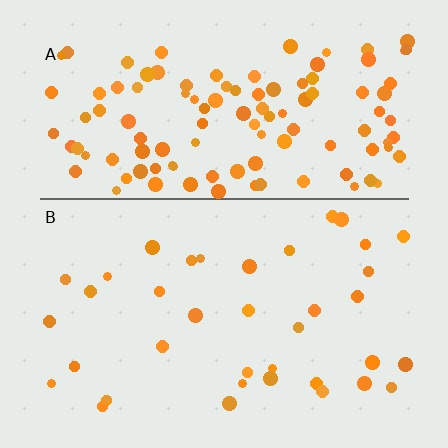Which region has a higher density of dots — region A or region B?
A (the top).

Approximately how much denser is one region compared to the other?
Approximately 3.1× — region A over region B.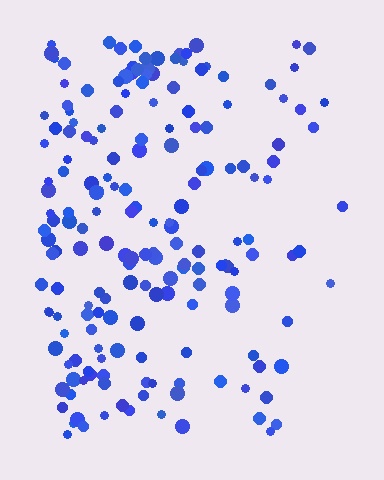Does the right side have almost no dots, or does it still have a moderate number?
Still a moderate number, just noticeably fewer than the left.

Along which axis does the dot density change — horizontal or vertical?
Horizontal.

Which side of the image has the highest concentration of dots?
The left.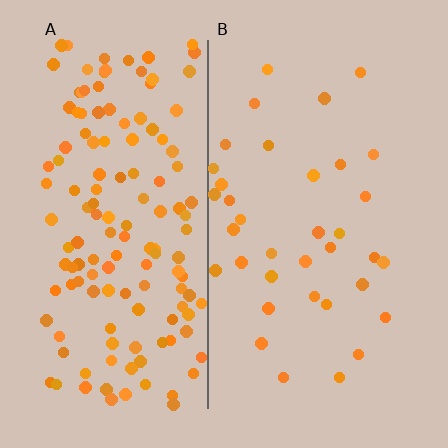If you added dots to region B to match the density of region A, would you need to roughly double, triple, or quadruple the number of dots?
Approximately quadruple.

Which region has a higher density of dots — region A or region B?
A (the left).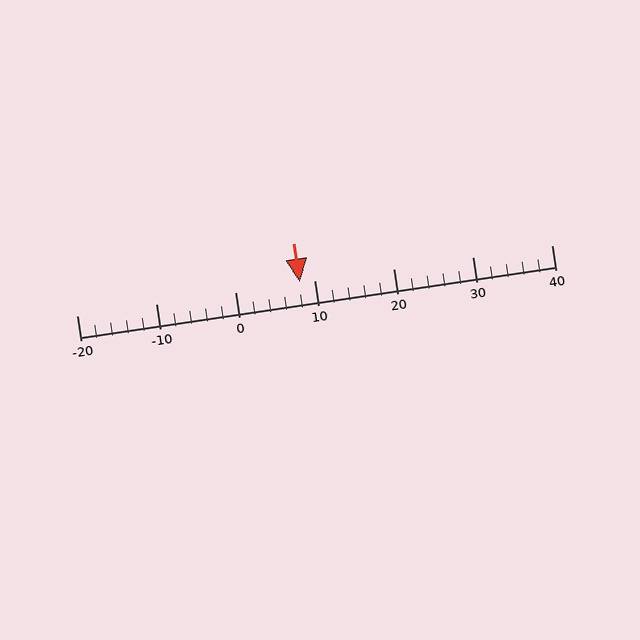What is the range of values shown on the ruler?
The ruler shows values from -20 to 40.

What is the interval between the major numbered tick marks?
The major tick marks are spaced 10 units apart.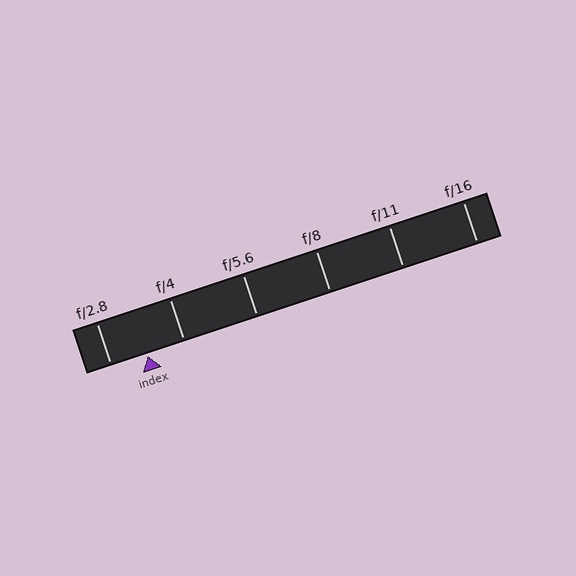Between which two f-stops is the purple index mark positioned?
The index mark is between f/2.8 and f/4.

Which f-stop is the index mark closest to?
The index mark is closest to f/2.8.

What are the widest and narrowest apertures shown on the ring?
The widest aperture shown is f/2.8 and the narrowest is f/16.